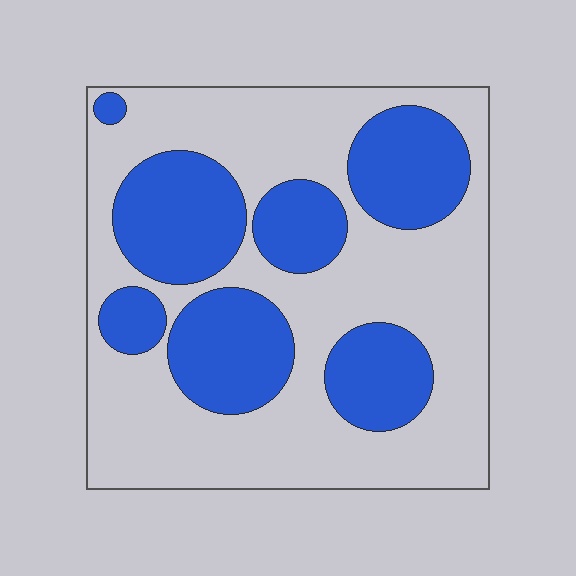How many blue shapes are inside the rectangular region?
7.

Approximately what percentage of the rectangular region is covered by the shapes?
Approximately 35%.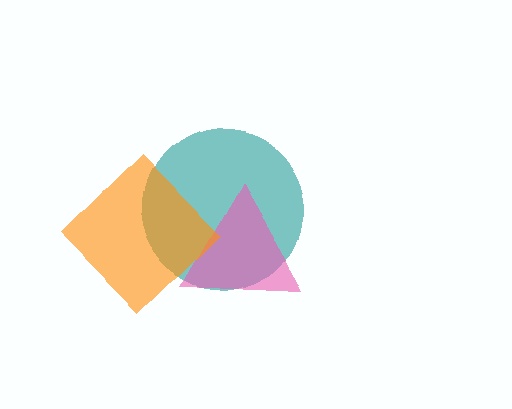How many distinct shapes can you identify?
There are 3 distinct shapes: a teal circle, a pink triangle, an orange diamond.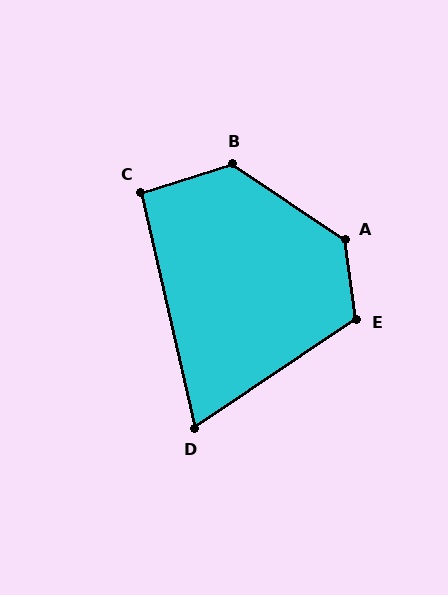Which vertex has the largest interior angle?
A, at approximately 132 degrees.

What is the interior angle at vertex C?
Approximately 94 degrees (approximately right).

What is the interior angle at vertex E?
Approximately 116 degrees (obtuse).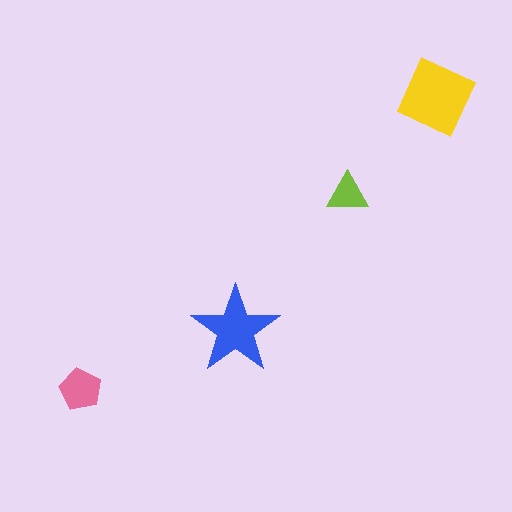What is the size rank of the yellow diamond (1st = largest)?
1st.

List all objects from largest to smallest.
The yellow diamond, the blue star, the pink pentagon, the lime triangle.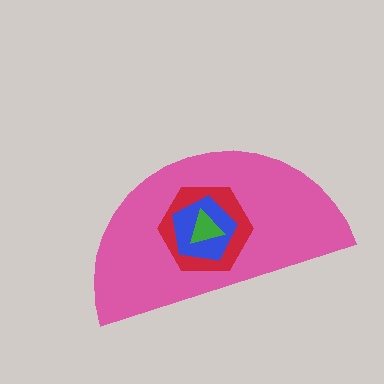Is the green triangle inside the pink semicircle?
Yes.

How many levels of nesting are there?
4.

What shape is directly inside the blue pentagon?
The green triangle.